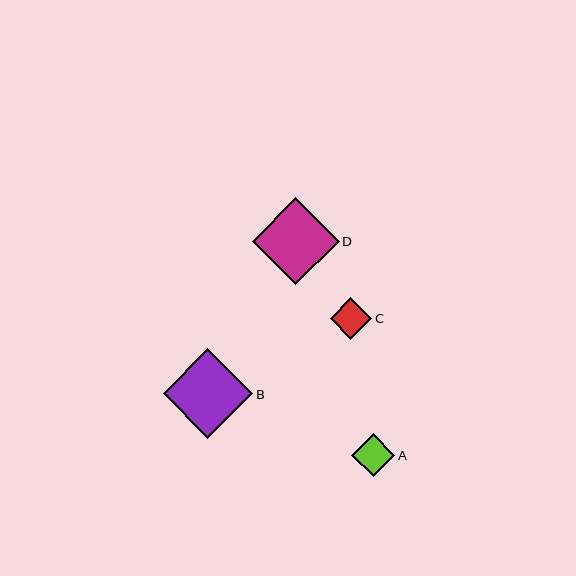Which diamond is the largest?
Diamond B is the largest with a size of approximately 90 pixels.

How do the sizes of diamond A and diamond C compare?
Diamond A and diamond C are approximately the same size.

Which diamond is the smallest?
Diamond C is the smallest with a size of approximately 42 pixels.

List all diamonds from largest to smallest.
From largest to smallest: B, D, A, C.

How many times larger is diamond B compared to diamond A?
Diamond B is approximately 2.1 times the size of diamond A.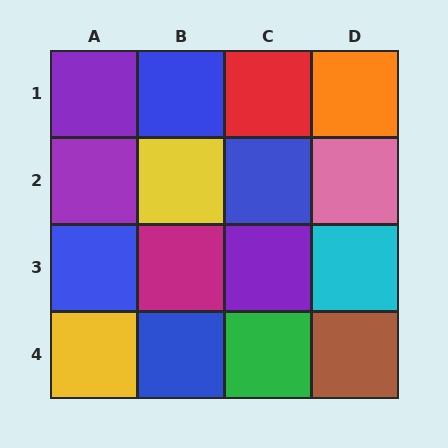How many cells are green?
1 cell is green.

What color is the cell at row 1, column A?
Purple.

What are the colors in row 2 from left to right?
Purple, yellow, blue, pink.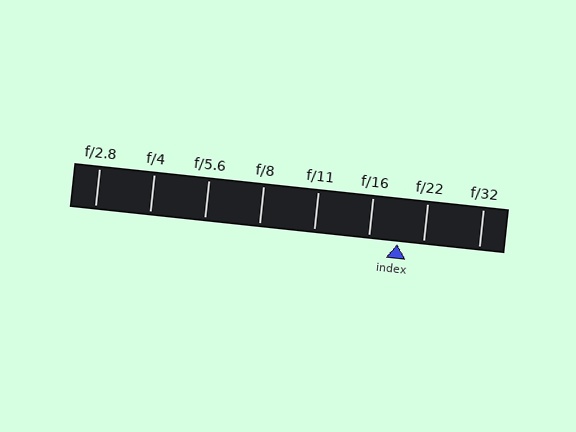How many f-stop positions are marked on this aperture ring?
There are 8 f-stop positions marked.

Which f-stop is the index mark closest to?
The index mark is closest to f/22.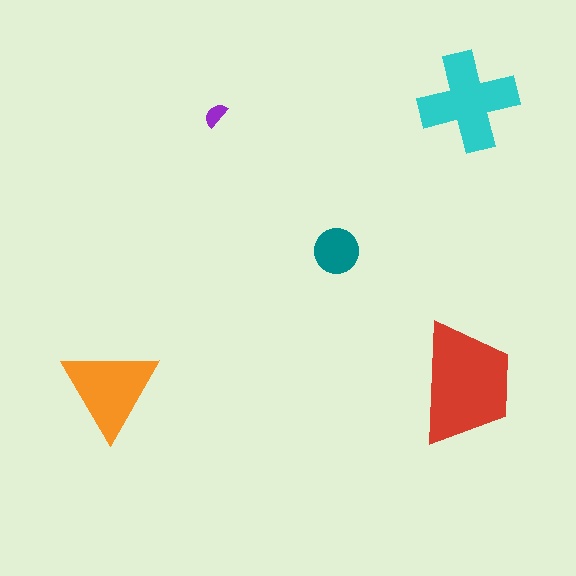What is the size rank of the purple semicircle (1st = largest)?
5th.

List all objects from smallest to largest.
The purple semicircle, the teal circle, the orange triangle, the cyan cross, the red trapezoid.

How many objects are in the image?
There are 5 objects in the image.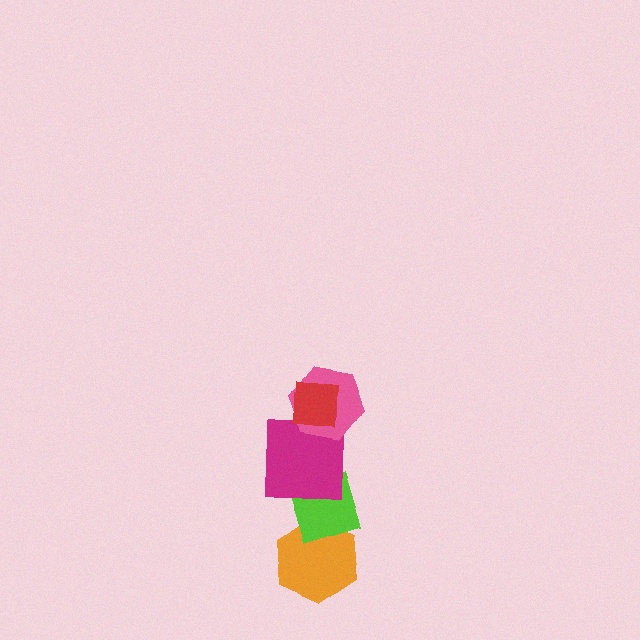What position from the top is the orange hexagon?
The orange hexagon is 5th from the top.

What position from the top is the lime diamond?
The lime diamond is 4th from the top.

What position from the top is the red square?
The red square is 1st from the top.